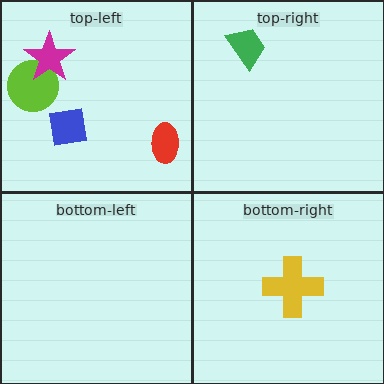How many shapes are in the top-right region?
1.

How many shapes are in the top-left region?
4.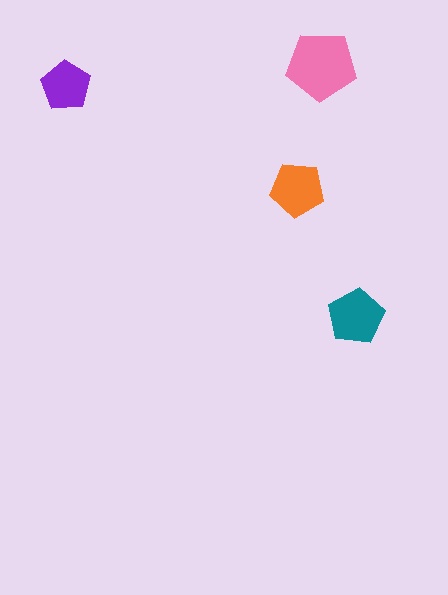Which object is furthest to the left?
The purple pentagon is leftmost.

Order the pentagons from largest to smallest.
the pink one, the teal one, the orange one, the purple one.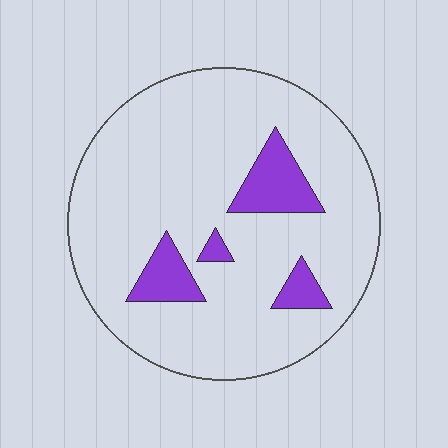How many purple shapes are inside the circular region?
4.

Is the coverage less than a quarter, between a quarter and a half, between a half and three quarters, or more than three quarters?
Less than a quarter.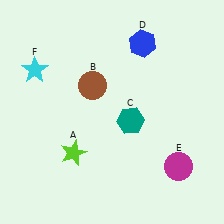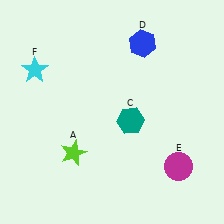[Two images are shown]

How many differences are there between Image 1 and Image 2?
There is 1 difference between the two images.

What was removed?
The brown circle (B) was removed in Image 2.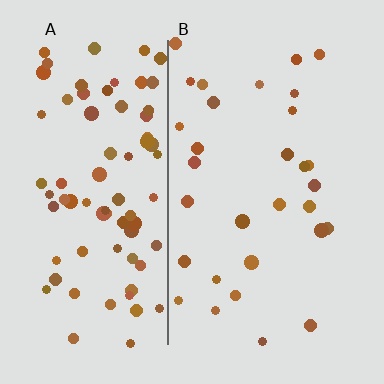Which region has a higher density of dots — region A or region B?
A (the left).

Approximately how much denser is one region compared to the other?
Approximately 2.7× — region A over region B.